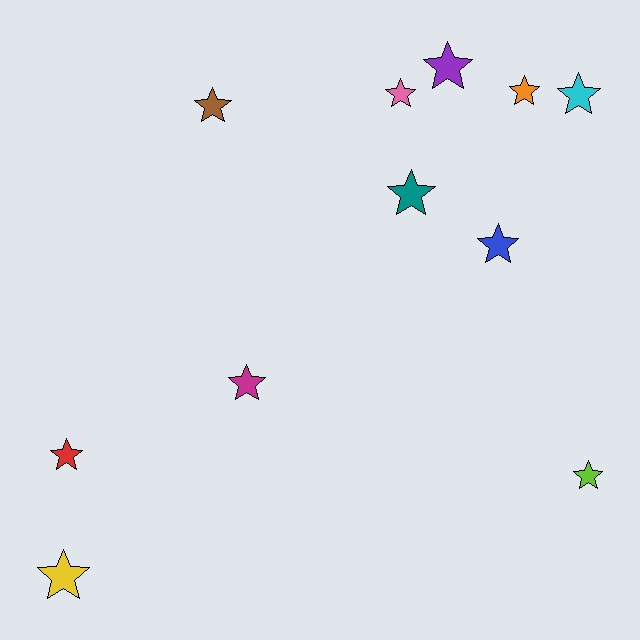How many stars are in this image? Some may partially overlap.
There are 11 stars.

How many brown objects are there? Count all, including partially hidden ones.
There is 1 brown object.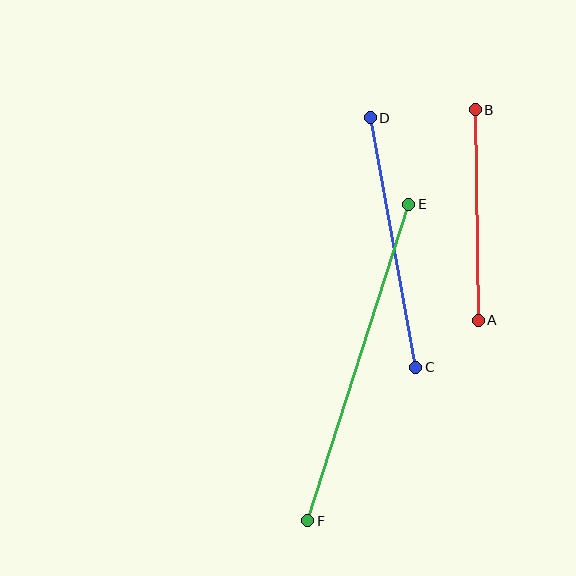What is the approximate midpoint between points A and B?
The midpoint is at approximately (477, 215) pixels.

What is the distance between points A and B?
The distance is approximately 210 pixels.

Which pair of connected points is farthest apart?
Points E and F are farthest apart.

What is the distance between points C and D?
The distance is approximately 254 pixels.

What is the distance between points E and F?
The distance is approximately 332 pixels.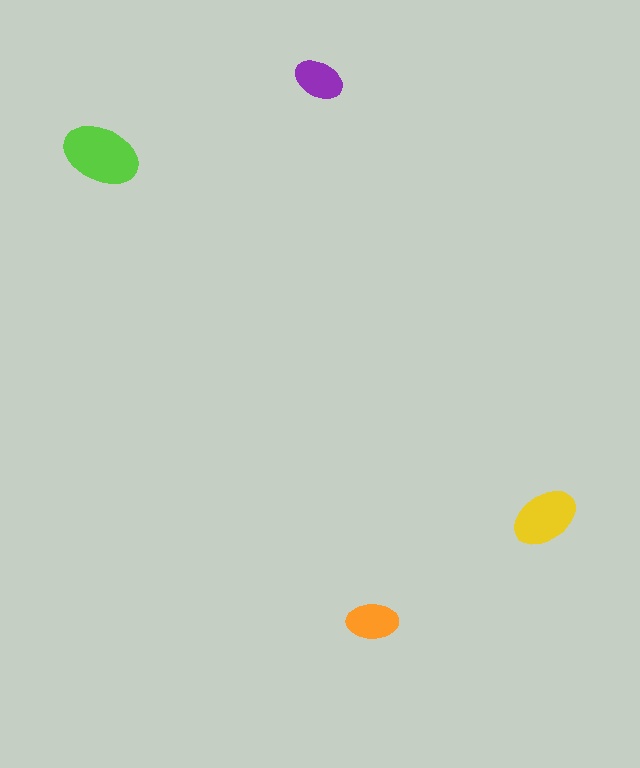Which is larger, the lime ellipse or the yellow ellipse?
The lime one.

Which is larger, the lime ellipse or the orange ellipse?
The lime one.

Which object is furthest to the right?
The yellow ellipse is rightmost.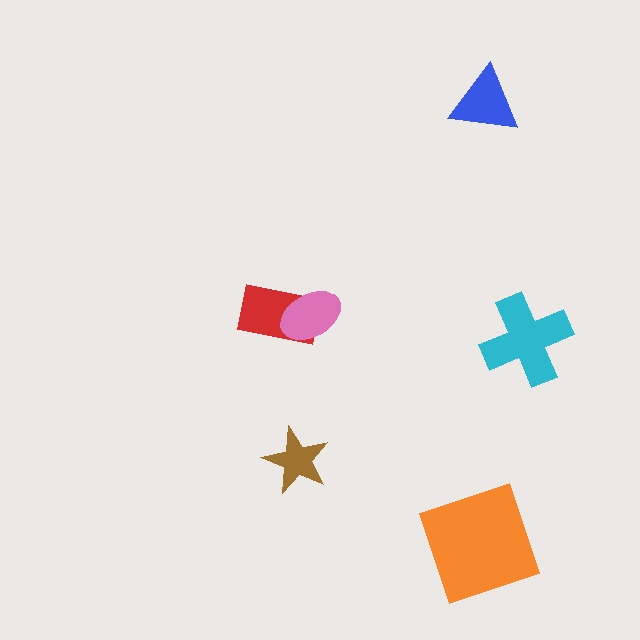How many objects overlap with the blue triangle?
0 objects overlap with the blue triangle.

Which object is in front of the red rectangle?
The pink ellipse is in front of the red rectangle.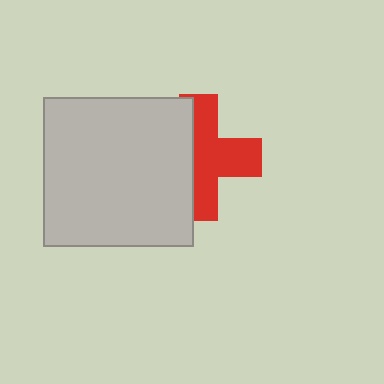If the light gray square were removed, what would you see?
You would see the complete red cross.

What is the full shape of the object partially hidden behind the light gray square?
The partially hidden object is a red cross.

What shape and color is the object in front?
The object in front is a light gray square.